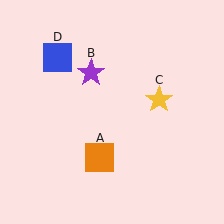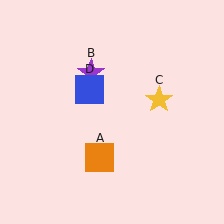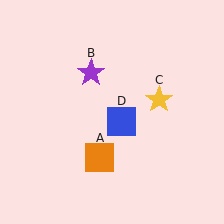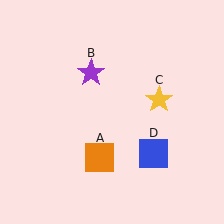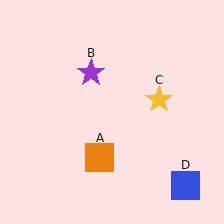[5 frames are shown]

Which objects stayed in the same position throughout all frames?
Orange square (object A) and purple star (object B) and yellow star (object C) remained stationary.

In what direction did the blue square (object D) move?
The blue square (object D) moved down and to the right.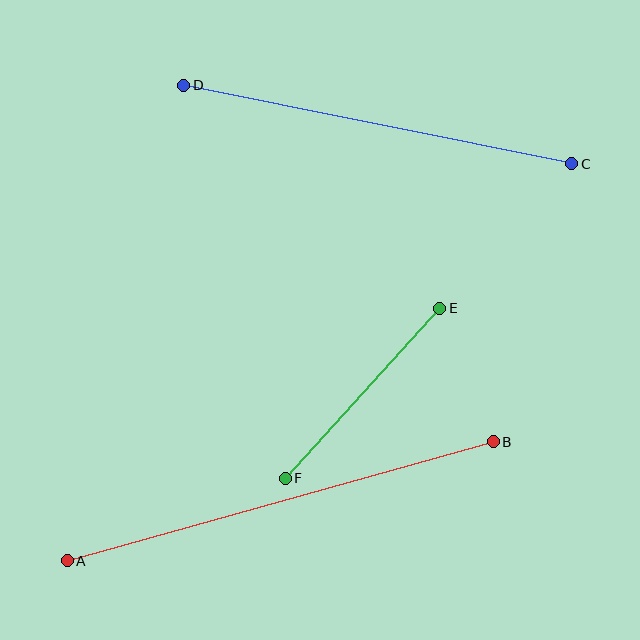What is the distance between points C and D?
The distance is approximately 396 pixels.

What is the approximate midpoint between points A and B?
The midpoint is at approximately (280, 501) pixels.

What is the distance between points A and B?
The distance is approximately 443 pixels.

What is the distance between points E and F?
The distance is approximately 229 pixels.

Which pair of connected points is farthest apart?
Points A and B are farthest apart.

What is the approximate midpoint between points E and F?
The midpoint is at approximately (363, 393) pixels.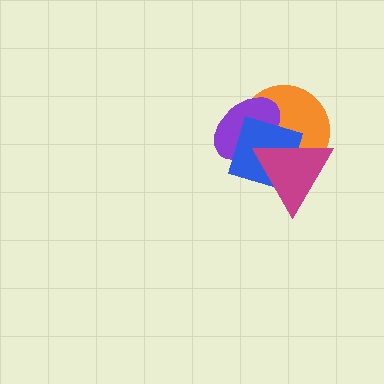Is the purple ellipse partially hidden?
Yes, it is partially covered by another shape.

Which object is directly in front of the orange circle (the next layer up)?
The purple ellipse is directly in front of the orange circle.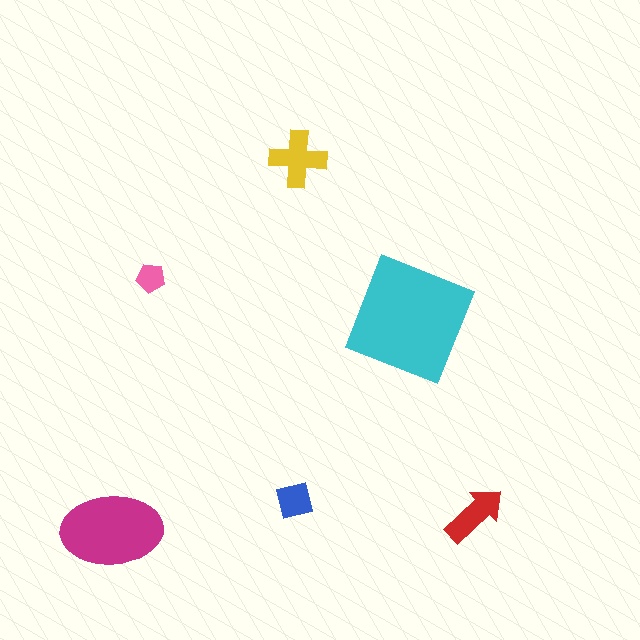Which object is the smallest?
The pink pentagon.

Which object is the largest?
The cyan square.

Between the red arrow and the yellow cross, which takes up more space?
The yellow cross.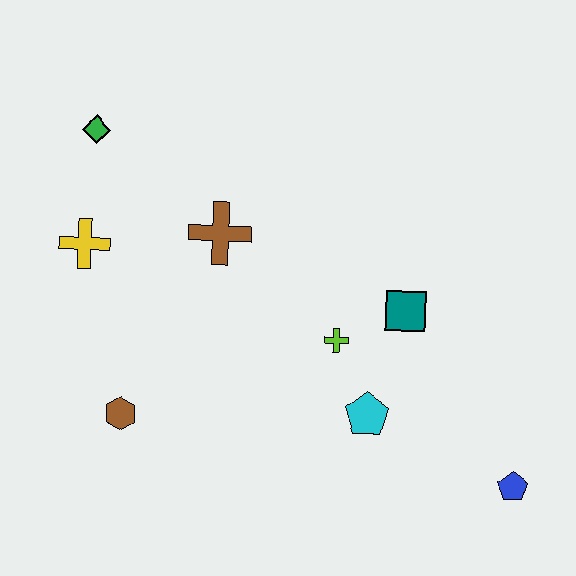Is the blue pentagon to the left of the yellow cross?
No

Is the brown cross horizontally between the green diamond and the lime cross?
Yes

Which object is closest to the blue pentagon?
The cyan pentagon is closest to the blue pentagon.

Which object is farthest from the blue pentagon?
The green diamond is farthest from the blue pentagon.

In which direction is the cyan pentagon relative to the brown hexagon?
The cyan pentagon is to the right of the brown hexagon.